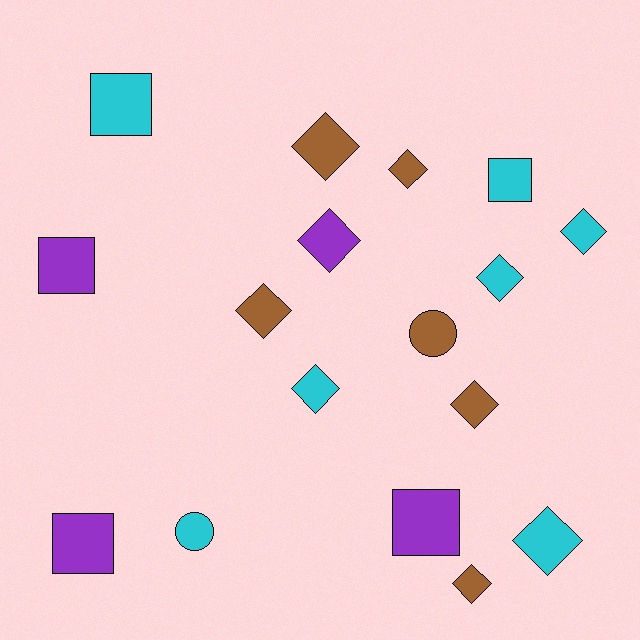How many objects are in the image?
There are 17 objects.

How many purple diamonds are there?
There is 1 purple diamond.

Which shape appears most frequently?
Diamond, with 10 objects.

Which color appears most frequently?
Cyan, with 7 objects.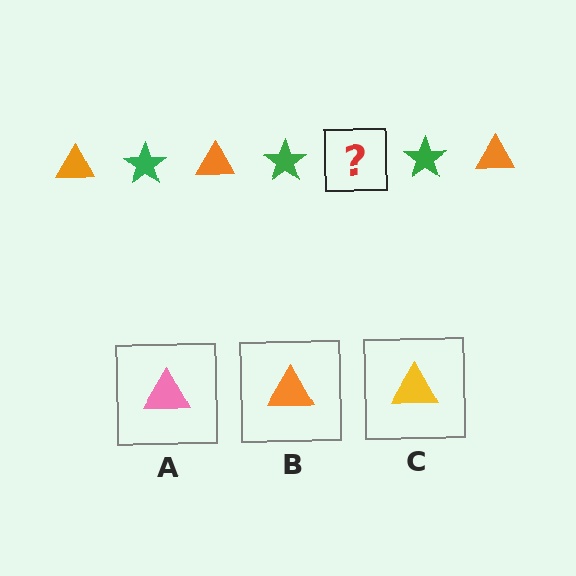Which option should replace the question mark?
Option B.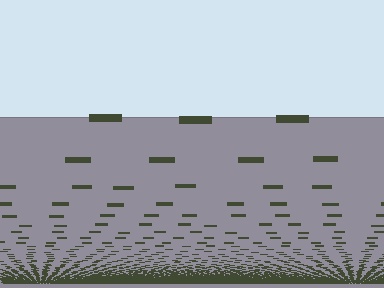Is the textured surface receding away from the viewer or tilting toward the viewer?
The surface appears to tilt toward the viewer. Texture elements get larger and sparser toward the top.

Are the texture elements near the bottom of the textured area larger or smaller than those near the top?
Smaller. The gradient is inverted — elements near the bottom are smaller and denser.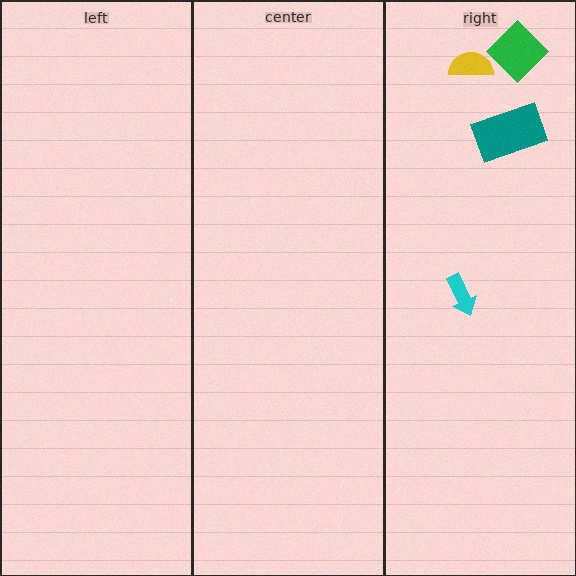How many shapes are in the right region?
4.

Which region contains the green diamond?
The right region.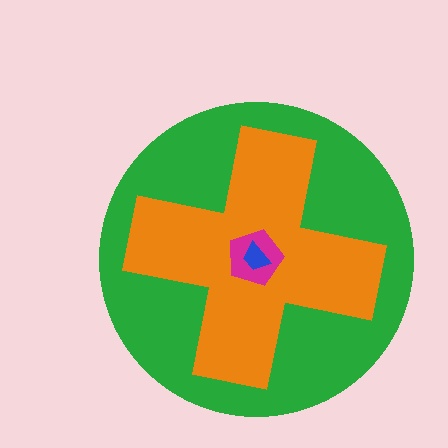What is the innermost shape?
The blue trapezoid.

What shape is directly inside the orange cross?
The magenta pentagon.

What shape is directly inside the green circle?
The orange cross.